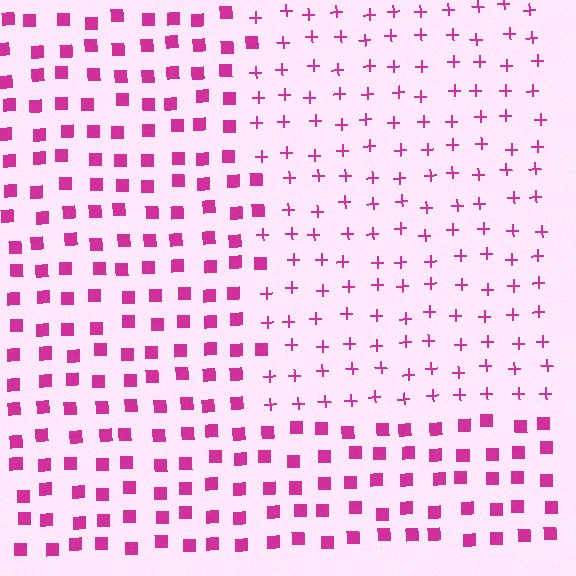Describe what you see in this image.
The image is filled with small magenta elements arranged in a uniform grid. A rectangle-shaped region contains plus signs, while the surrounding area contains squares. The boundary is defined purely by the change in element shape.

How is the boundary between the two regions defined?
The boundary is defined by a change in element shape: plus signs inside vs. squares outside. All elements share the same color and spacing.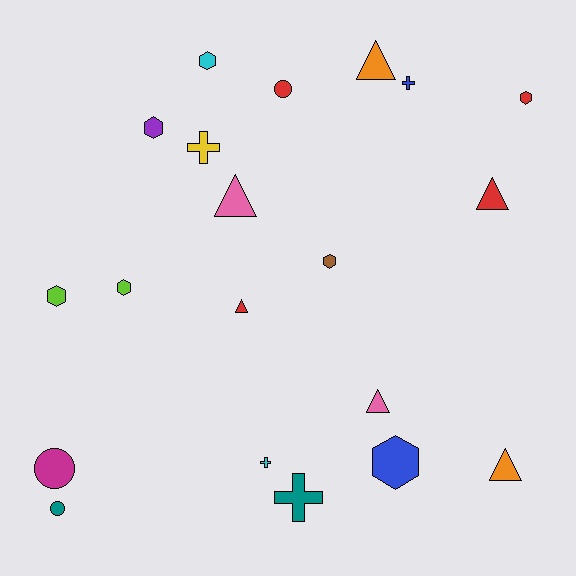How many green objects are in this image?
There are no green objects.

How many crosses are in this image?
There are 4 crosses.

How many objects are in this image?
There are 20 objects.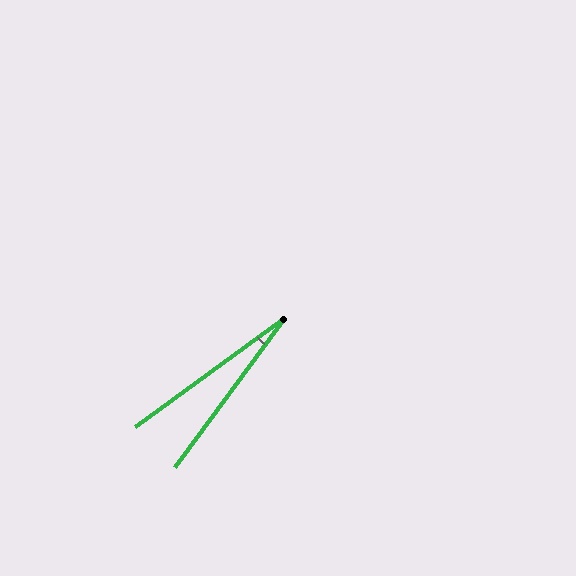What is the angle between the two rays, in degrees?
Approximately 17 degrees.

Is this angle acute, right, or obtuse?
It is acute.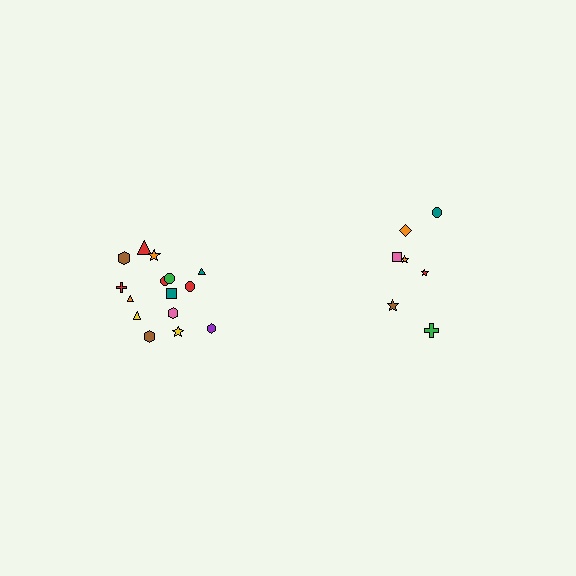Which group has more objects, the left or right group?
The left group.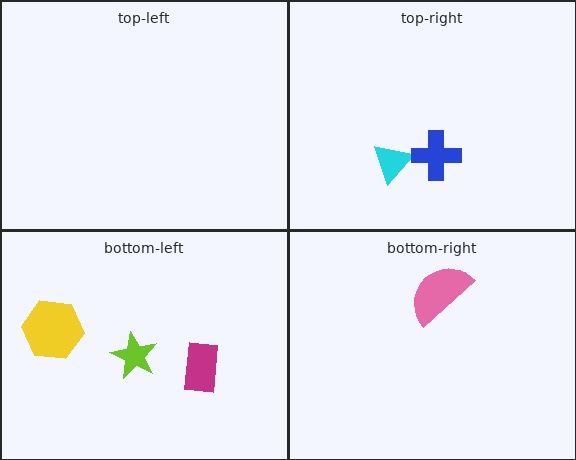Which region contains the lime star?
The bottom-left region.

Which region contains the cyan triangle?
The top-right region.